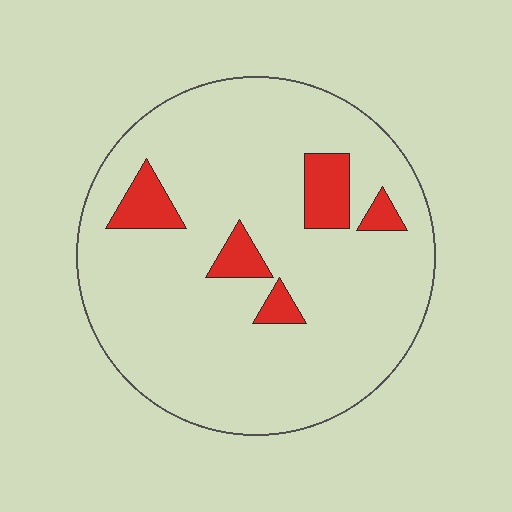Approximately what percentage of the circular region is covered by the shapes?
Approximately 10%.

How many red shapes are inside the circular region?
5.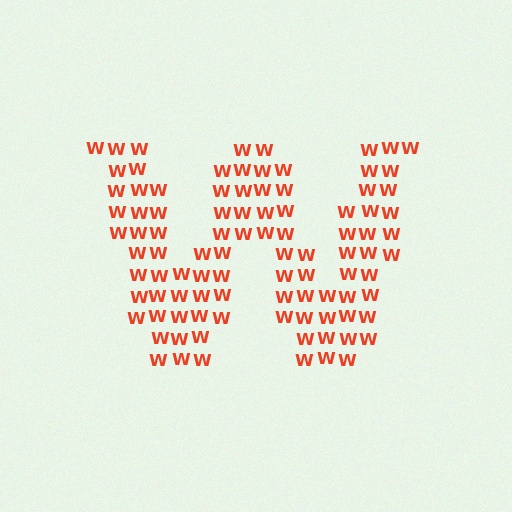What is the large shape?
The large shape is the letter W.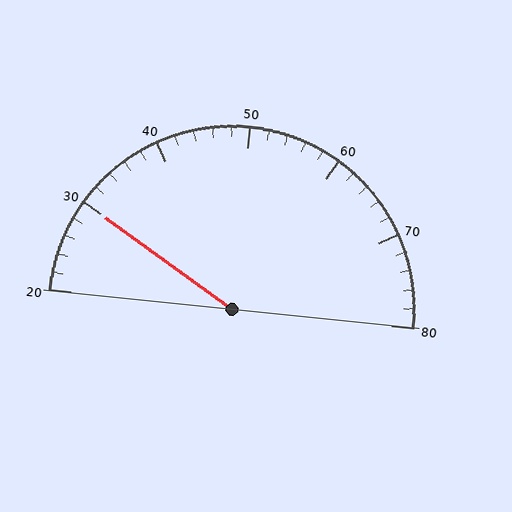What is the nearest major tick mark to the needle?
The nearest major tick mark is 30.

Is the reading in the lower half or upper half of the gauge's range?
The reading is in the lower half of the range (20 to 80).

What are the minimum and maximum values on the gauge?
The gauge ranges from 20 to 80.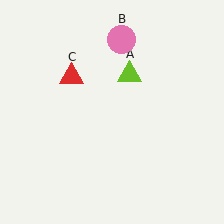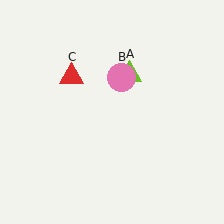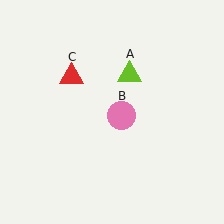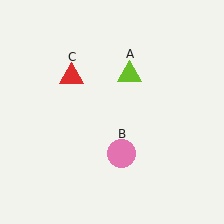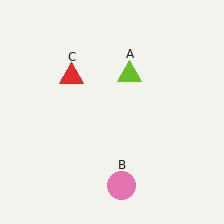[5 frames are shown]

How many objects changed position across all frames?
1 object changed position: pink circle (object B).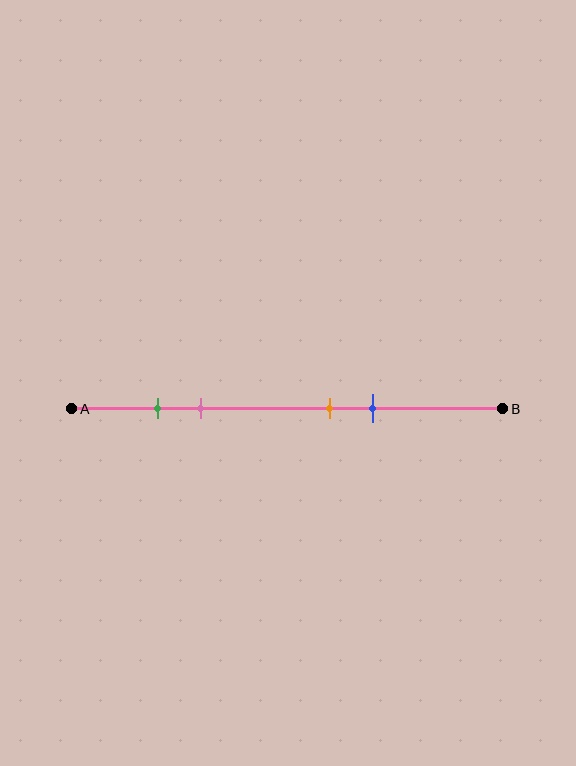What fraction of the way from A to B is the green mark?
The green mark is approximately 20% (0.2) of the way from A to B.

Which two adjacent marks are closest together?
The green and pink marks are the closest adjacent pair.